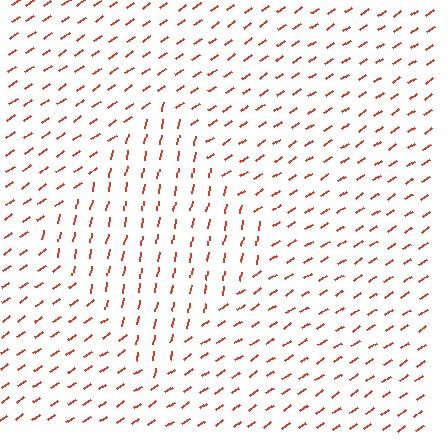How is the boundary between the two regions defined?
The boundary is defined purely by a change in line orientation (approximately 45 degrees difference). All lines are the same color and thickness.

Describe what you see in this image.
The image is filled with small red line segments. A diamond region in the image has lines oriented differently from the surrounding lines, creating a visible texture boundary.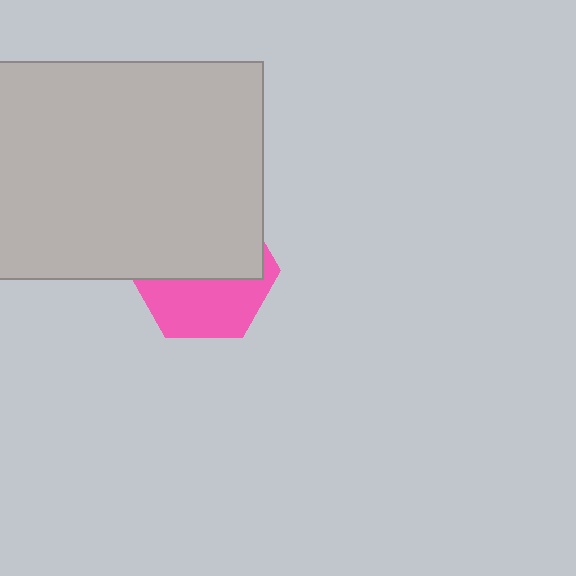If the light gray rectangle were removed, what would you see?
You would see the complete pink hexagon.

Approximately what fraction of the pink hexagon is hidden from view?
Roughly 56% of the pink hexagon is hidden behind the light gray rectangle.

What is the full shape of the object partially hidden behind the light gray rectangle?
The partially hidden object is a pink hexagon.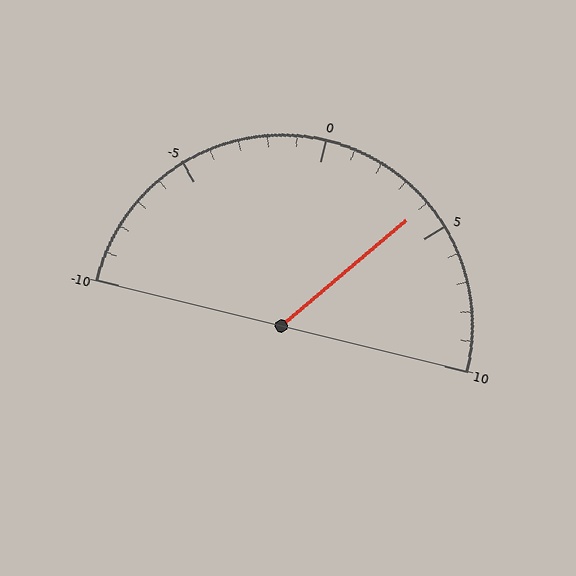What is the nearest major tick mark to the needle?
The nearest major tick mark is 5.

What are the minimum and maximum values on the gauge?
The gauge ranges from -10 to 10.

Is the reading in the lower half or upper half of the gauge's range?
The reading is in the upper half of the range (-10 to 10).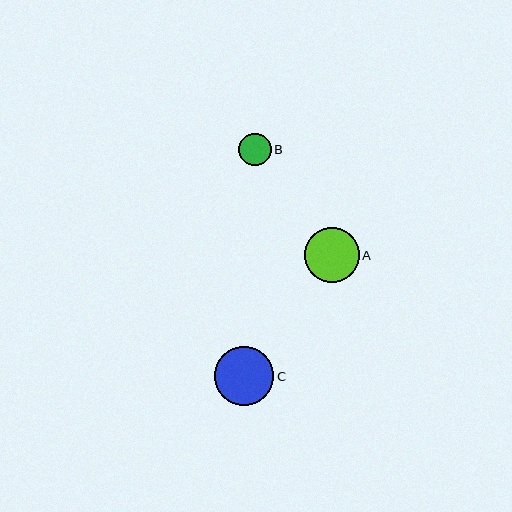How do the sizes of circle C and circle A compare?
Circle C and circle A are approximately the same size.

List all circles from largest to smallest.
From largest to smallest: C, A, B.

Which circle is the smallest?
Circle B is the smallest with a size of approximately 32 pixels.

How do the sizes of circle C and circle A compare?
Circle C and circle A are approximately the same size.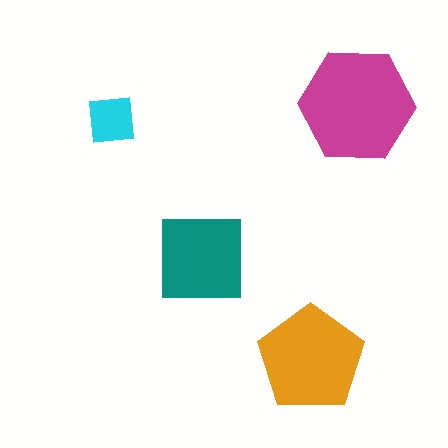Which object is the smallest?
The cyan square.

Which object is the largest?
The magenta hexagon.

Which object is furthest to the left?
The cyan square is leftmost.